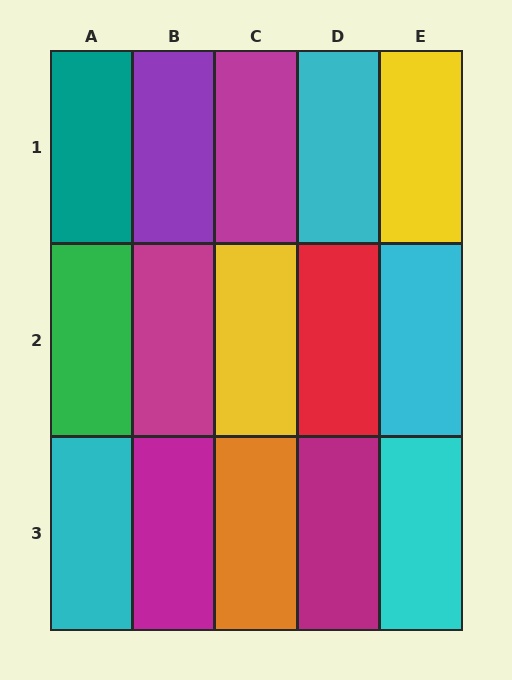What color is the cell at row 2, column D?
Red.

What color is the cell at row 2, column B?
Magenta.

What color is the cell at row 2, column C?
Yellow.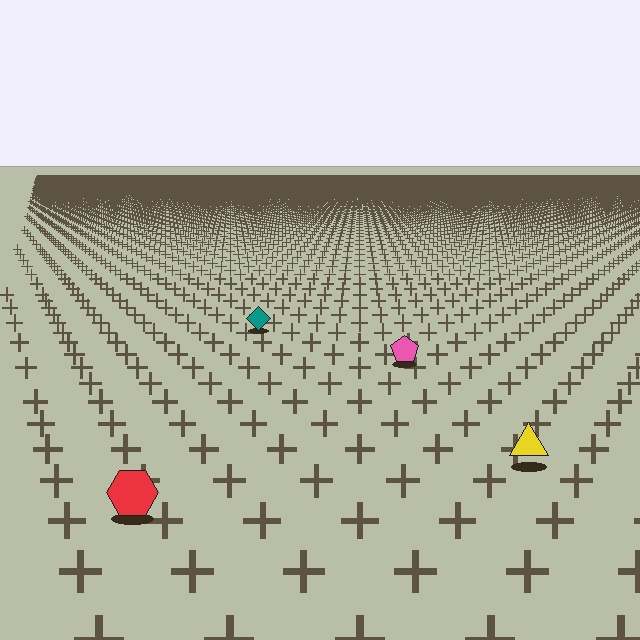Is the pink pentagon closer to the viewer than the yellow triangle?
No. The yellow triangle is closer — you can tell from the texture gradient: the ground texture is coarser near it.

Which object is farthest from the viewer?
The teal diamond is farthest from the viewer. It appears smaller and the ground texture around it is denser.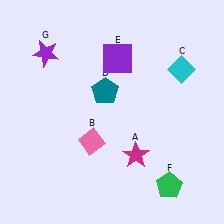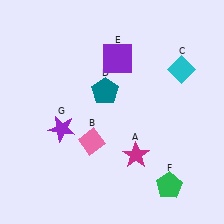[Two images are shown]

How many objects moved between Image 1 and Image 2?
1 object moved between the two images.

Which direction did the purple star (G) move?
The purple star (G) moved down.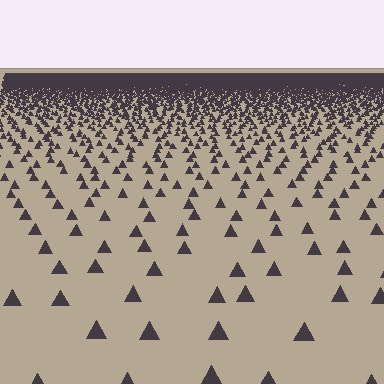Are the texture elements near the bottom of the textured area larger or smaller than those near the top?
Larger. Near the bottom, elements are closer to the viewer and appear at a bigger on-screen size.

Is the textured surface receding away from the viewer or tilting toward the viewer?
The surface is receding away from the viewer. Texture elements get smaller and denser toward the top.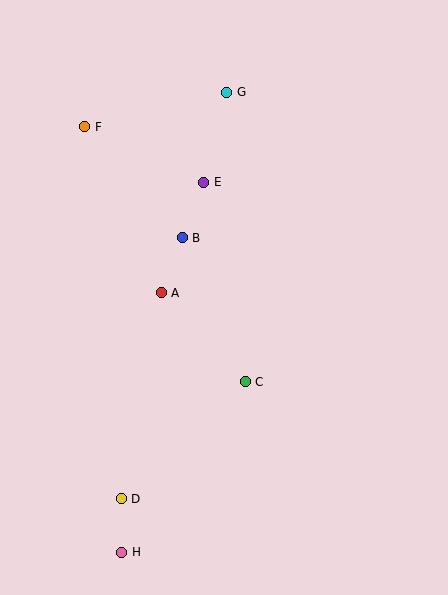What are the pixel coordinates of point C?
Point C is at (245, 382).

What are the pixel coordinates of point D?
Point D is at (121, 499).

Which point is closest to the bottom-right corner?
Point C is closest to the bottom-right corner.